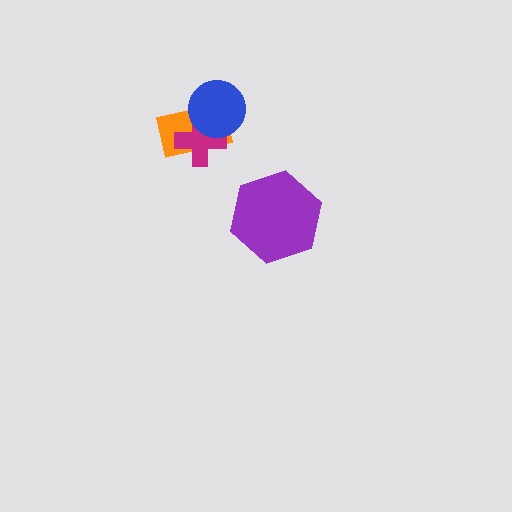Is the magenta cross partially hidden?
Yes, it is partially covered by another shape.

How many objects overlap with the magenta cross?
2 objects overlap with the magenta cross.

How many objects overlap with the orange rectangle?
2 objects overlap with the orange rectangle.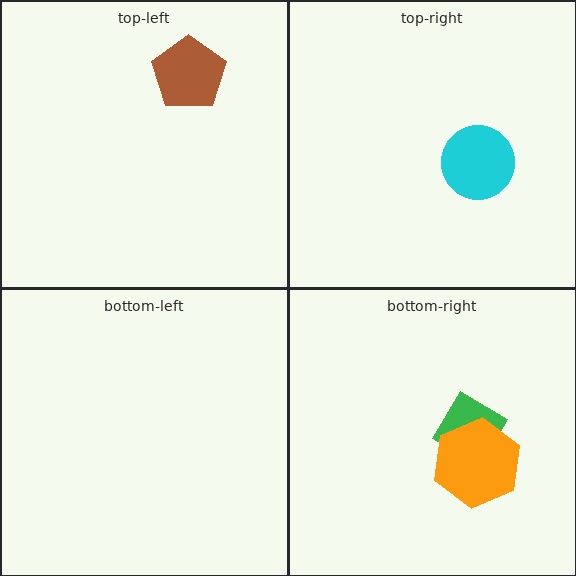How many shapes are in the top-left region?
1.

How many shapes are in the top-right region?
1.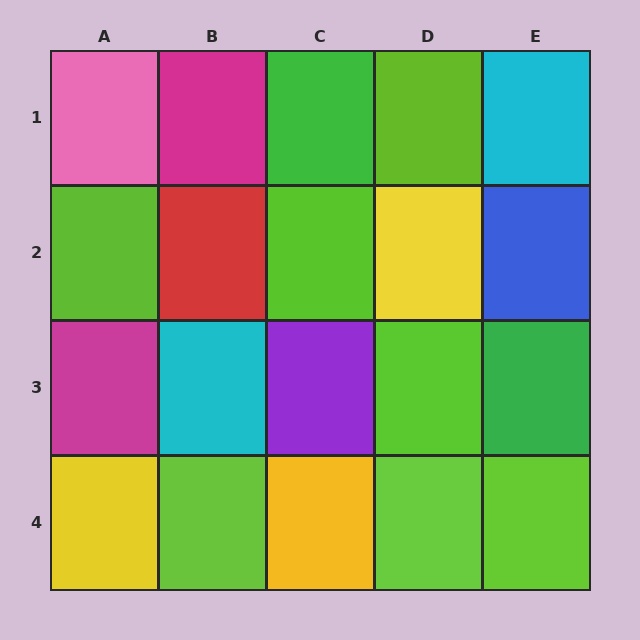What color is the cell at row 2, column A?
Lime.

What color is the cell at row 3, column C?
Purple.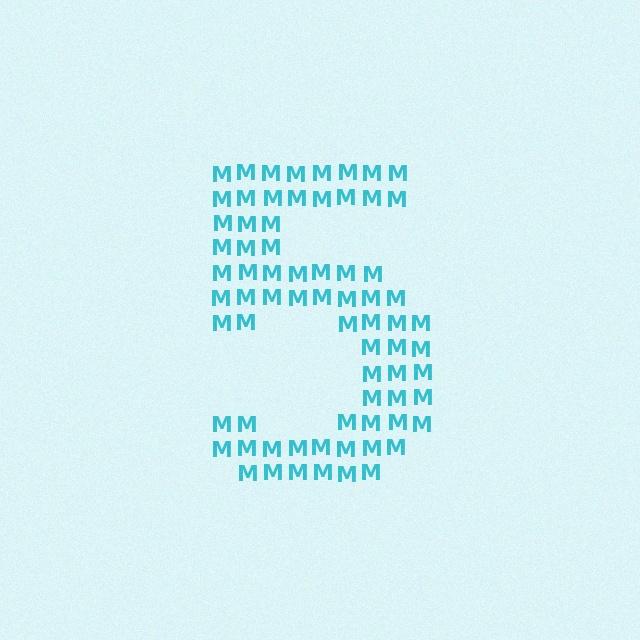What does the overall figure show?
The overall figure shows the digit 5.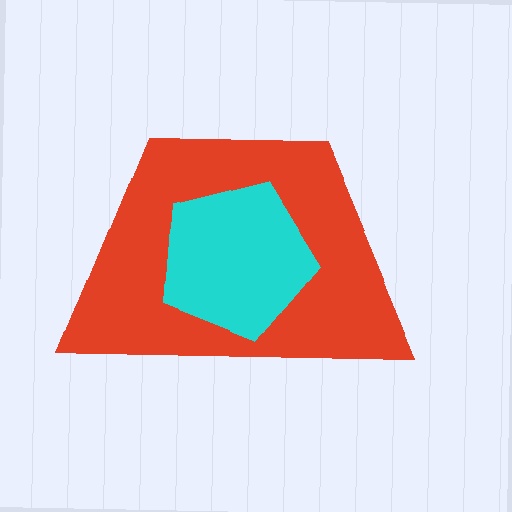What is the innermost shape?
The cyan pentagon.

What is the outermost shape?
The red trapezoid.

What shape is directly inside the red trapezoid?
The cyan pentagon.